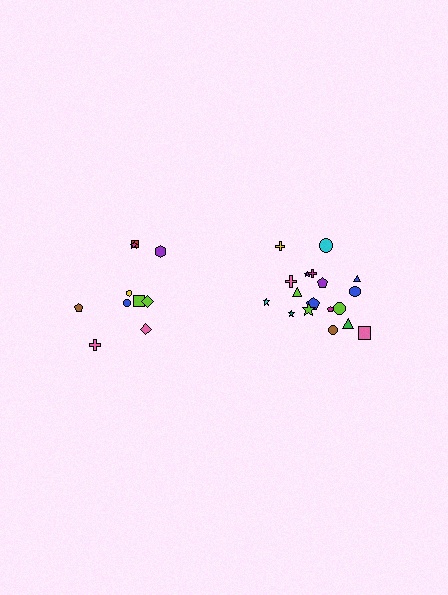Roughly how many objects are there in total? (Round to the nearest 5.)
Roughly 30 objects in total.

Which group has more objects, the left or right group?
The right group.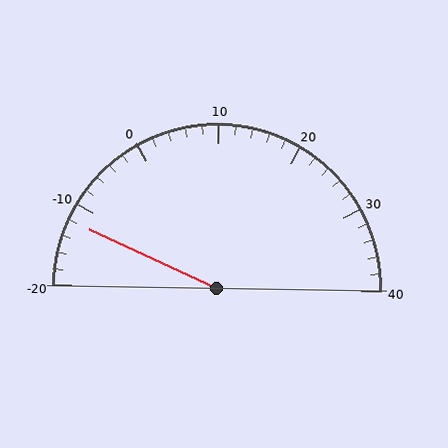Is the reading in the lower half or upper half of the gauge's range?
The reading is in the lower half of the range (-20 to 40).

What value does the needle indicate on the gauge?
The needle indicates approximately -12.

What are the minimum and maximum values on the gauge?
The gauge ranges from -20 to 40.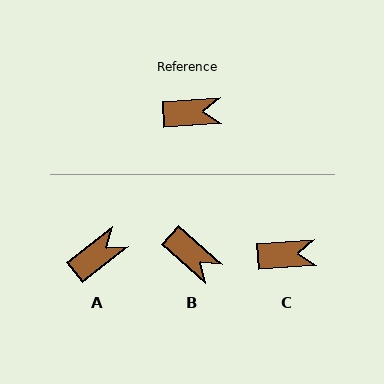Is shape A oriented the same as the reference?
No, it is off by about 34 degrees.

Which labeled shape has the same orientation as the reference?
C.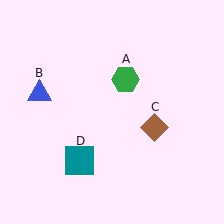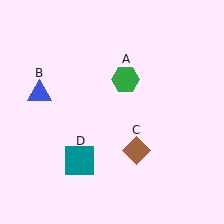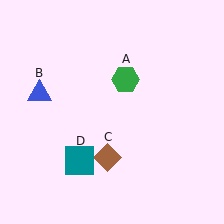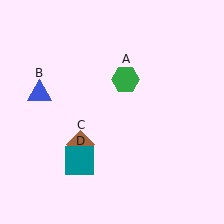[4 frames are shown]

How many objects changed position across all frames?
1 object changed position: brown diamond (object C).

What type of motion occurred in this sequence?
The brown diamond (object C) rotated clockwise around the center of the scene.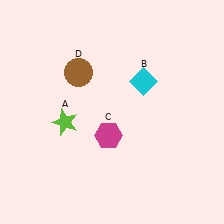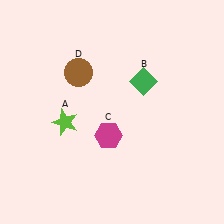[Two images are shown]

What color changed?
The diamond (B) changed from cyan in Image 1 to green in Image 2.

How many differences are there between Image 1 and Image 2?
There is 1 difference between the two images.